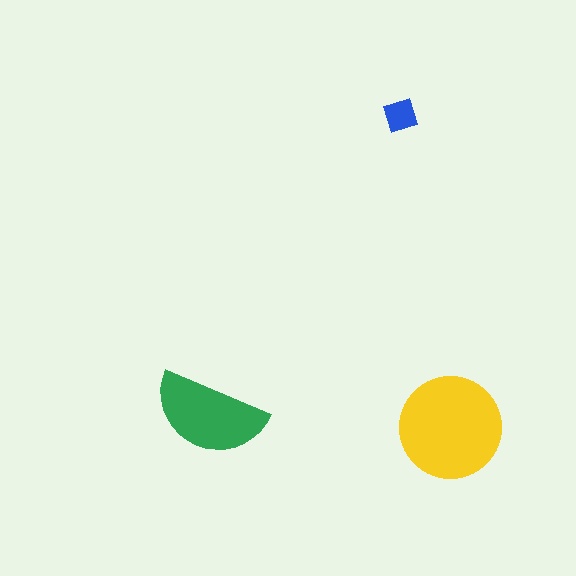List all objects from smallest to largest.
The blue diamond, the green semicircle, the yellow circle.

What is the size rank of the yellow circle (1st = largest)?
1st.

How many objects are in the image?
There are 3 objects in the image.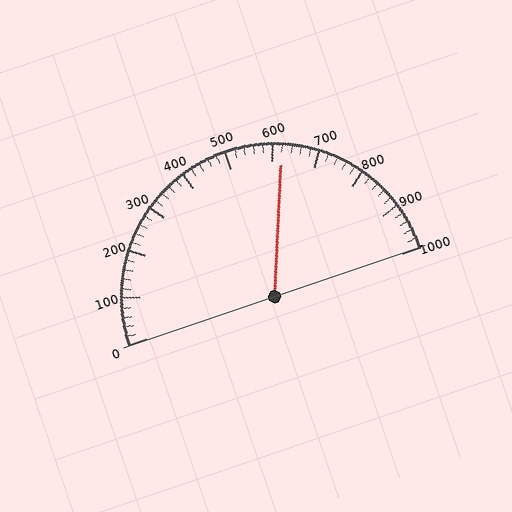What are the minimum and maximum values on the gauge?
The gauge ranges from 0 to 1000.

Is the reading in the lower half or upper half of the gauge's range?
The reading is in the upper half of the range (0 to 1000).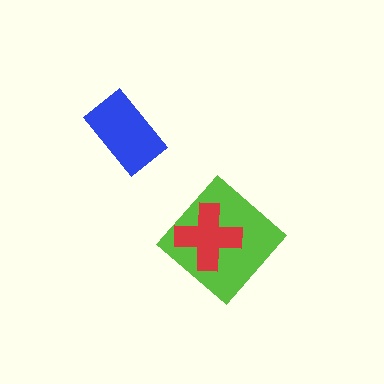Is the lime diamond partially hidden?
Yes, it is partially covered by another shape.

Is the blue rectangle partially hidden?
No, no other shape covers it.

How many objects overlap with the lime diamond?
1 object overlaps with the lime diamond.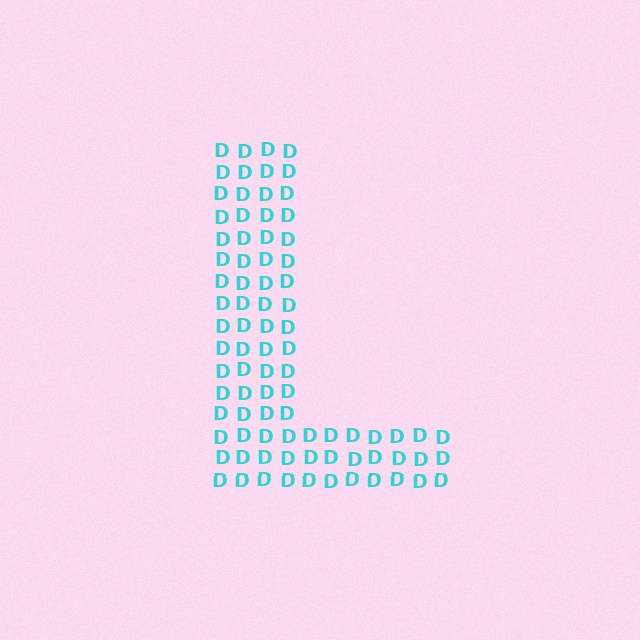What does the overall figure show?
The overall figure shows the letter L.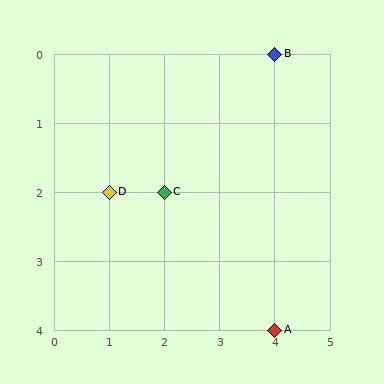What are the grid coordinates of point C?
Point C is at grid coordinates (2, 2).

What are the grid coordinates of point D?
Point D is at grid coordinates (1, 2).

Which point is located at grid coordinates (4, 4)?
Point A is at (4, 4).